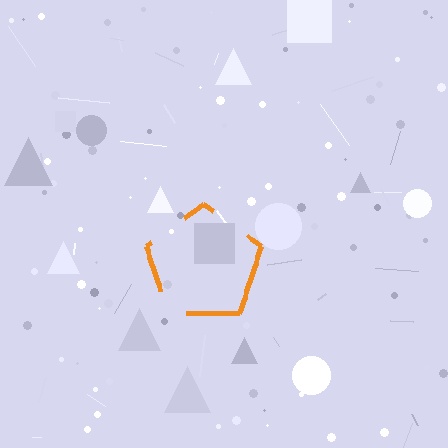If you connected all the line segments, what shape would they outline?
They would outline a pentagon.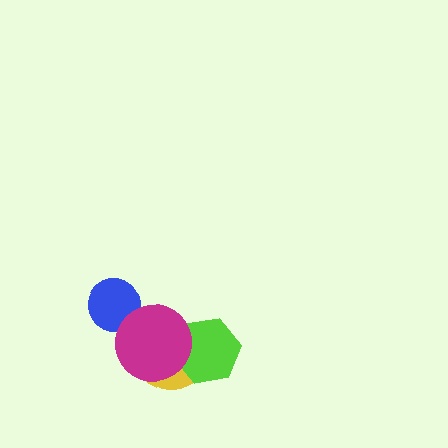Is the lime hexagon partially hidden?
Yes, it is partially covered by another shape.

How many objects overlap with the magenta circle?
3 objects overlap with the magenta circle.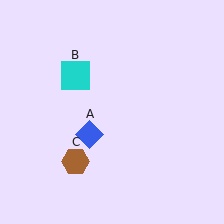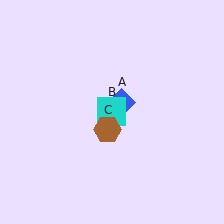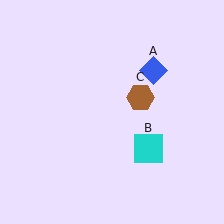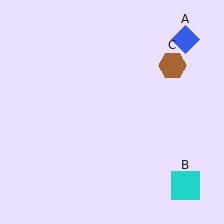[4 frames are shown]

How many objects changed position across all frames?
3 objects changed position: blue diamond (object A), cyan square (object B), brown hexagon (object C).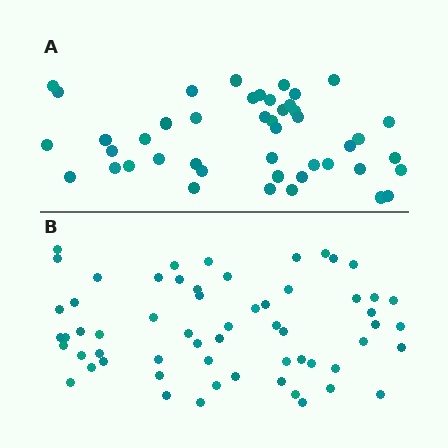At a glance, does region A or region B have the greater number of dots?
Region B (the bottom region) has more dots.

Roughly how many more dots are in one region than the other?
Region B has approximately 15 more dots than region A.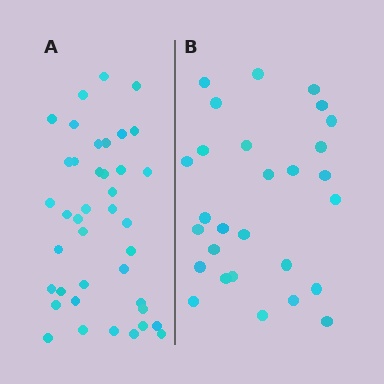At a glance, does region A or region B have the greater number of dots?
Region A (the left region) has more dots.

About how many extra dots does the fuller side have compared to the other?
Region A has roughly 12 or so more dots than region B.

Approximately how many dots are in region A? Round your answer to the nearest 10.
About 40 dots.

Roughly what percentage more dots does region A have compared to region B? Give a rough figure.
About 45% more.